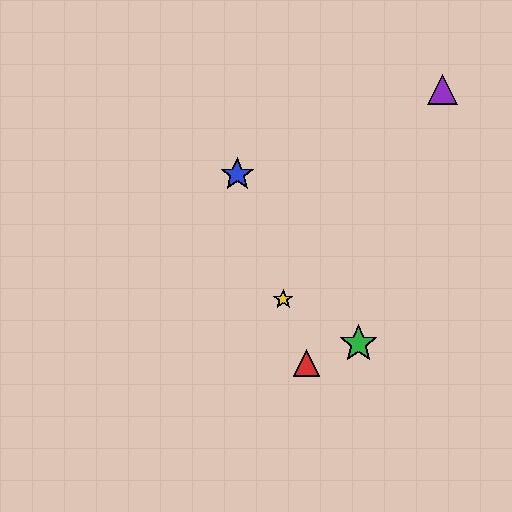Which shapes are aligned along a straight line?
The red triangle, the blue star, the yellow star are aligned along a straight line.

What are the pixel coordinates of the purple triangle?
The purple triangle is at (442, 90).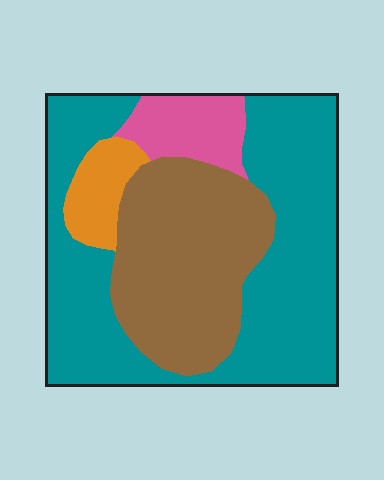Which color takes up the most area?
Teal, at roughly 55%.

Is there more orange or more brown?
Brown.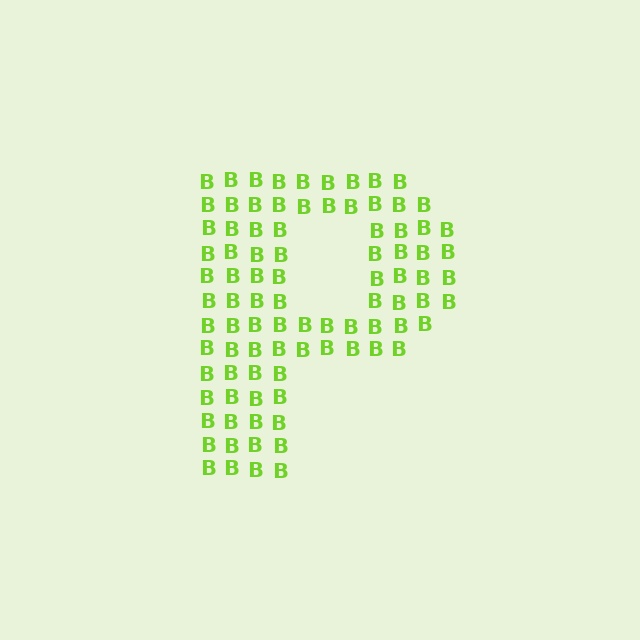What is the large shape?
The large shape is the letter P.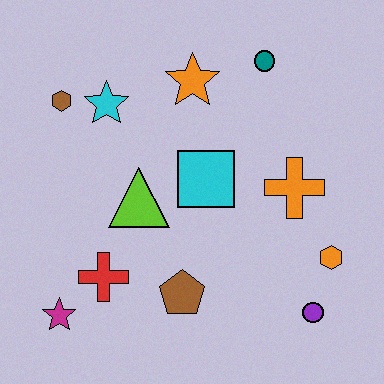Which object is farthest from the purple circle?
The brown hexagon is farthest from the purple circle.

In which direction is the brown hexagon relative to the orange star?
The brown hexagon is to the left of the orange star.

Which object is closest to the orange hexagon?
The purple circle is closest to the orange hexagon.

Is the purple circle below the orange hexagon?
Yes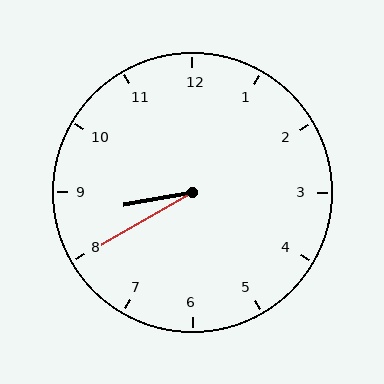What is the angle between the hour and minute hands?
Approximately 20 degrees.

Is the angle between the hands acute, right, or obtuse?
It is acute.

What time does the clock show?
8:40.